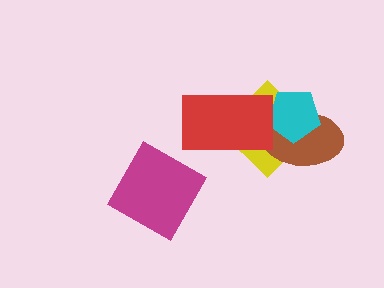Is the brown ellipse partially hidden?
Yes, it is partially covered by another shape.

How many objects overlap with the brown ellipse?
2 objects overlap with the brown ellipse.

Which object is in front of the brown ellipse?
The cyan pentagon is in front of the brown ellipse.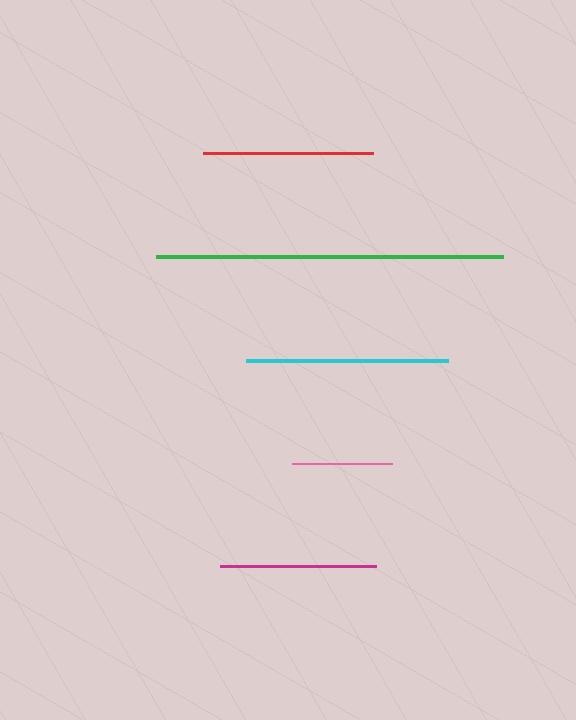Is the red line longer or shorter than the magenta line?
The red line is longer than the magenta line.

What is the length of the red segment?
The red segment is approximately 169 pixels long.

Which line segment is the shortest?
The pink line is the shortest at approximately 100 pixels.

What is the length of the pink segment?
The pink segment is approximately 100 pixels long.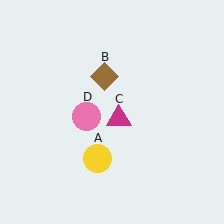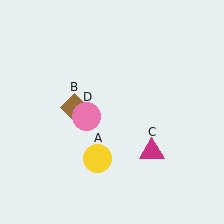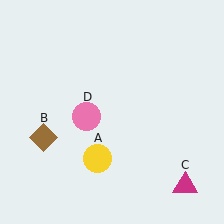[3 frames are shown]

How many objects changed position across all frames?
2 objects changed position: brown diamond (object B), magenta triangle (object C).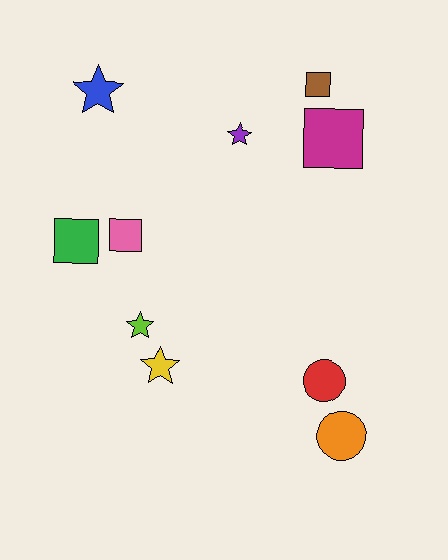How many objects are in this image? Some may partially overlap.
There are 10 objects.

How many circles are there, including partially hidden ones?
There are 2 circles.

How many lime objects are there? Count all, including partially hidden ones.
There is 1 lime object.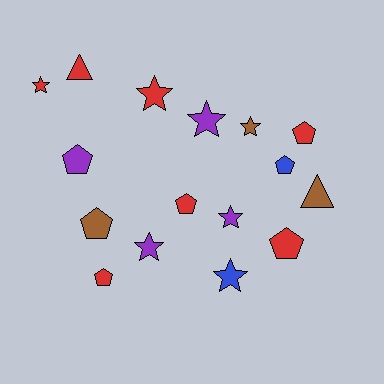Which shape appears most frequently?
Pentagon, with 7 objects.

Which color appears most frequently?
Red, with 7 objects.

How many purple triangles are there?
There are no purple triangles.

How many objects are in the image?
There are 16 objects.